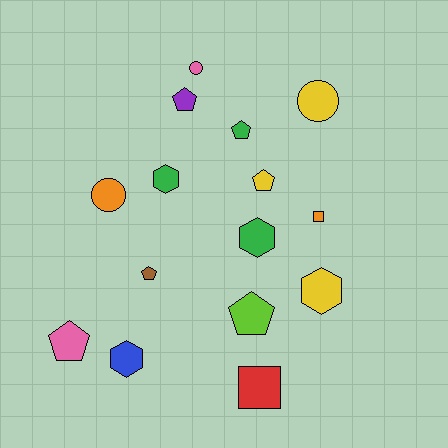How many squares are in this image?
There are 2 squares.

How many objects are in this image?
There are 15 objects.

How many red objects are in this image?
There is 1 red object.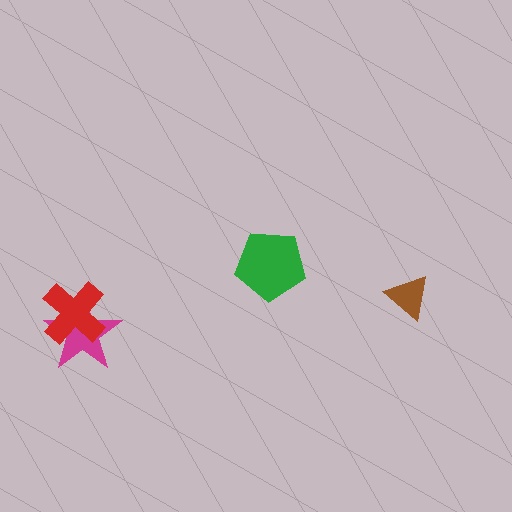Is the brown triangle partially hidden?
No, no other shape covers it.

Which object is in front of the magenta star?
The red cross is in front of the magenta star.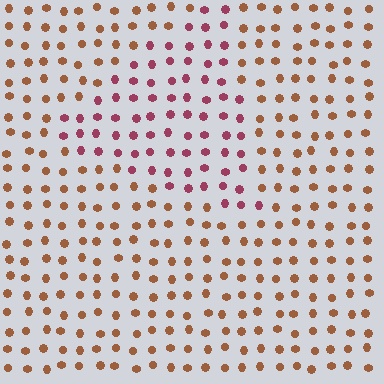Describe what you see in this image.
The image is filled with small brown elements in a uniform arrangement. A triangle-shaped region is visible where the elements are tinted to a slightly different hue, forming a subtle color boundary.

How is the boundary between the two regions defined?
The boundary is defined purely by a slight shift in hue (about 43 degrees). Spacing, size, and orientation are identical on both sides.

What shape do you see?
I see a triangle.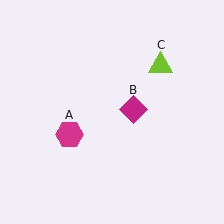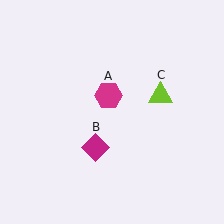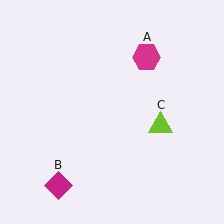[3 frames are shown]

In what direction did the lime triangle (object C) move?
The lime triangle (object C) moved down.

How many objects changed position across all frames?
3 objects changed position: magenta hexagon (object A), magenta diamond (object B), lime triangle (object C).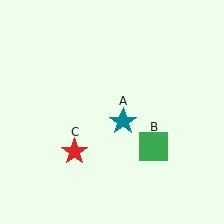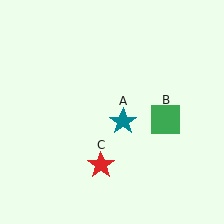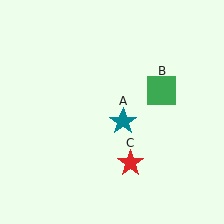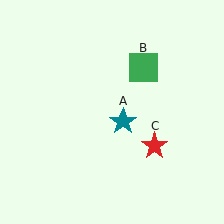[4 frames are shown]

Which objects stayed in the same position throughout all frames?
Teal star (object A) remained stationary.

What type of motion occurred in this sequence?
The green square (object B), red star (object C) rotated counterclockwise around the center of the scene.